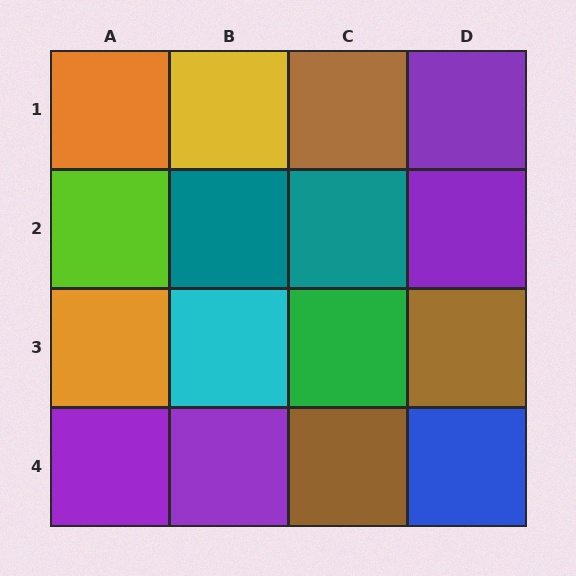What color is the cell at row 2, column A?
Lime.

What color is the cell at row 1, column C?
Brown.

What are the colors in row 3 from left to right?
Orange, cyan, green, brown.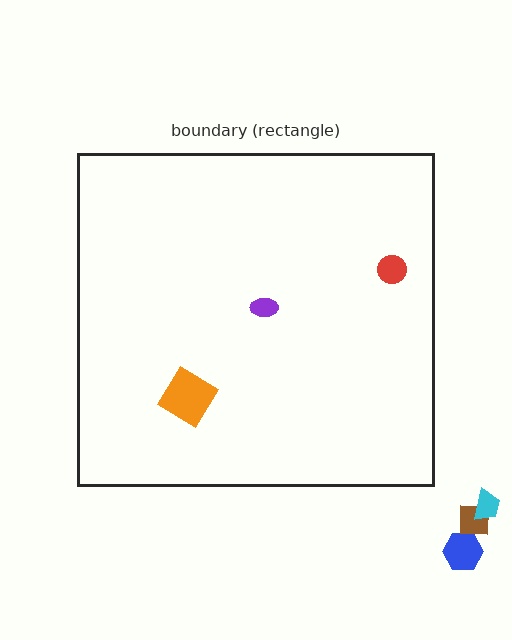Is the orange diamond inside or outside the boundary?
Inside.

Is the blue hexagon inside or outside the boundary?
Outside.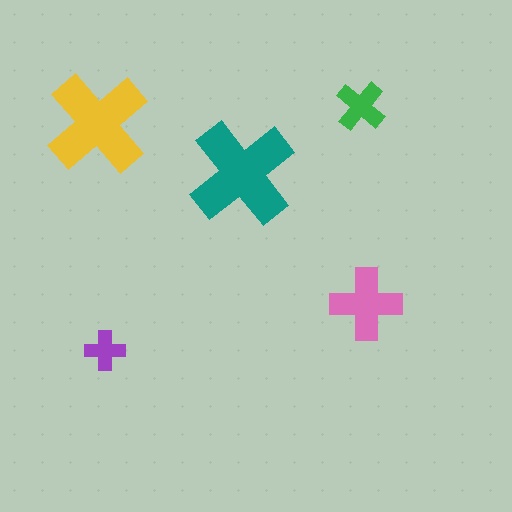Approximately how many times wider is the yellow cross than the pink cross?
About 1.5 times wider.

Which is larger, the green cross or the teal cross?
The teal one.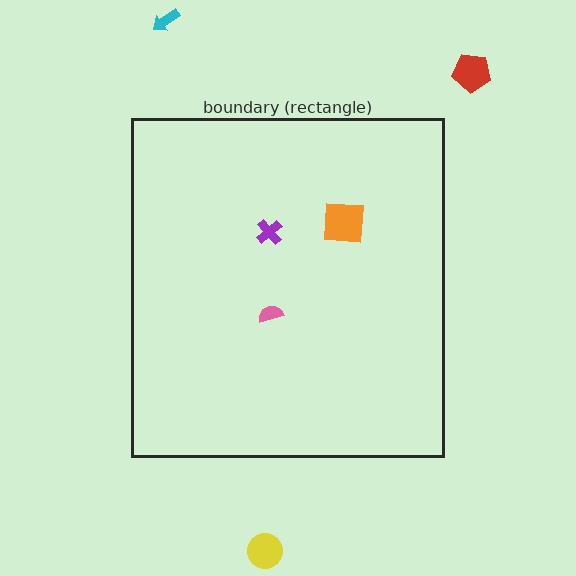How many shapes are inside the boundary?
3 inside, 3 outside.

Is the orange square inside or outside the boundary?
Inside.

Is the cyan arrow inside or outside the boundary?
Outside.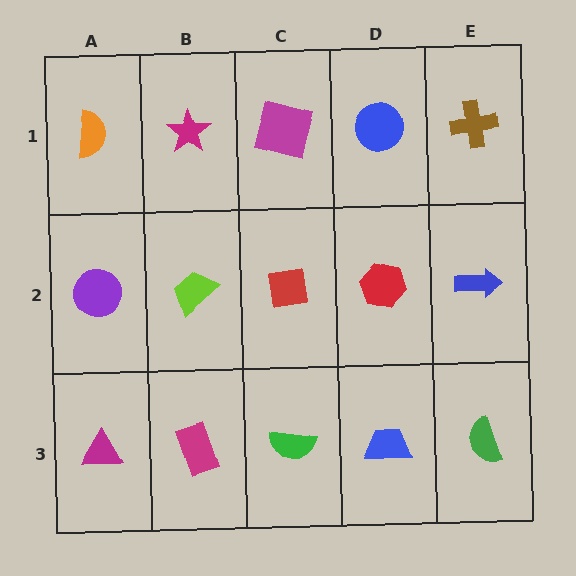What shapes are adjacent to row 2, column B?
A magenta star (row 1, column B), a magenta rectangle (row 3, column B), a purple circle (row 2, column A), a red square (row 2, column C).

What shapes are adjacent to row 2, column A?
An orange semicircle (row 1, column A), a magenta triangle (row 3, column A), a lime trapezoid (row 2, column B).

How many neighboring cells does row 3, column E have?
2.